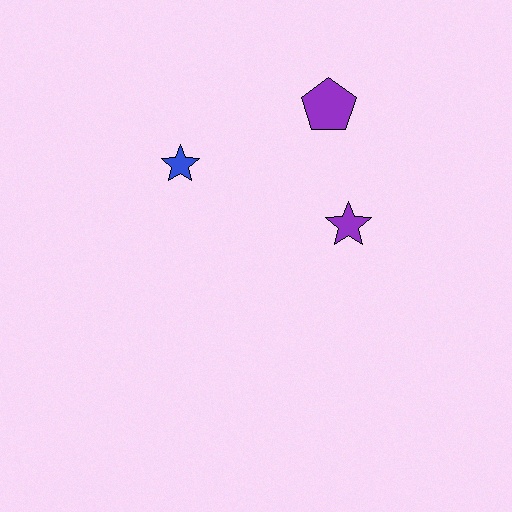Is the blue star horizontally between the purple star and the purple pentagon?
No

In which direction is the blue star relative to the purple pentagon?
The blue star is to the left of the purple pentagon.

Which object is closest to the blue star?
The purple pentagon is closest to the blue star.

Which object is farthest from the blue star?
The purple star is farthest from the blue star.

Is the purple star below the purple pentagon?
Yes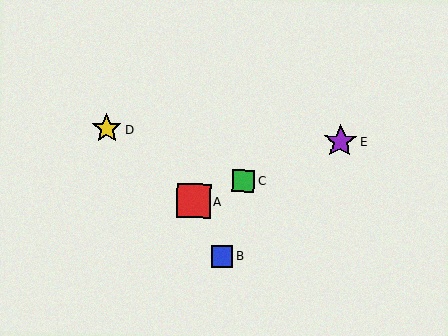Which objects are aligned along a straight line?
Objects A, C, E are aligned along a straight line.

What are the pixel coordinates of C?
Object C is at (243, 181).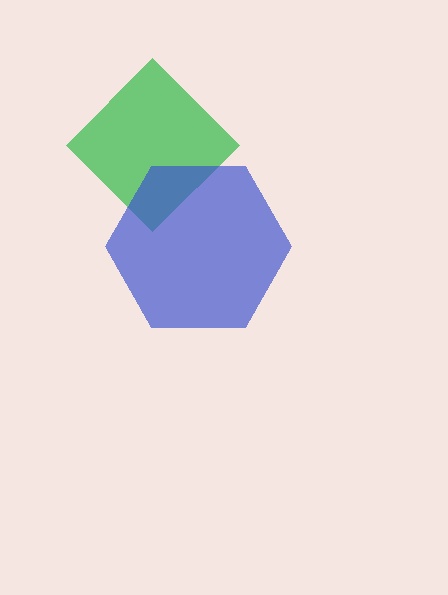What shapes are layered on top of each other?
The layered shapes are: a green diamond, a blue hexagon.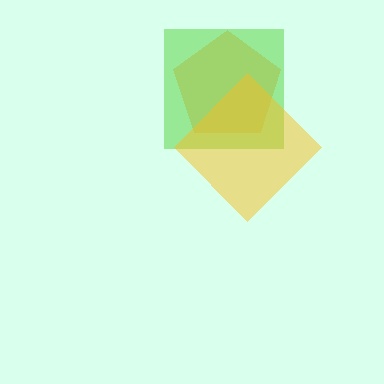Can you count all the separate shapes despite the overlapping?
Yes, there are 3 separate shapes.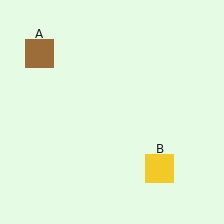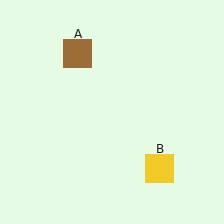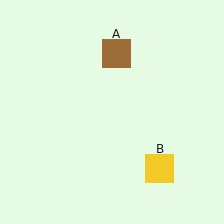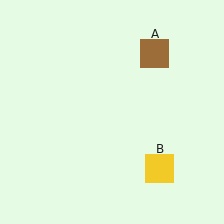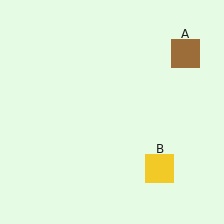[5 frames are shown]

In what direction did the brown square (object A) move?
The brown square (object A) moved right.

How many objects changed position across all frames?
1 object changed position: brown square (object A).